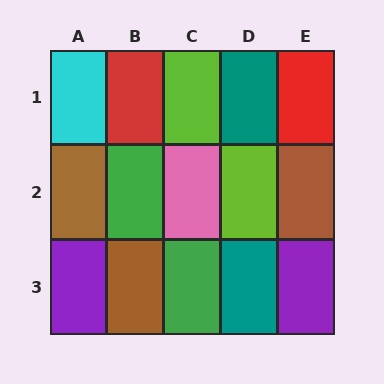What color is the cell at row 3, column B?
Brown.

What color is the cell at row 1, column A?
Cyan.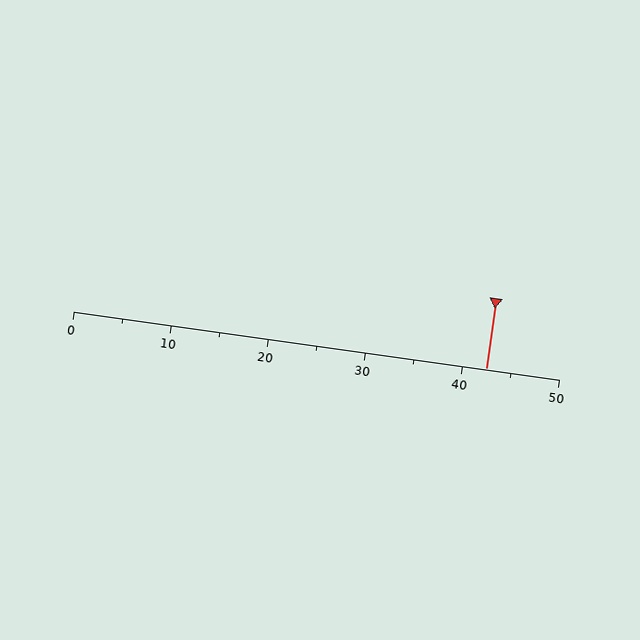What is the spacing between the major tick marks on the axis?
The major ticks are spaced 10 apart.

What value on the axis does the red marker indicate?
The marker indicates approximately 42.5.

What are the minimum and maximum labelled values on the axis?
The axis runs from 0 to 50.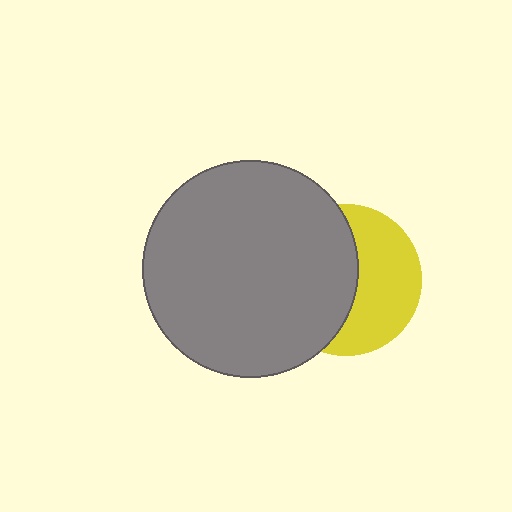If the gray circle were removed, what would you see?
You would see the complete yellow circle.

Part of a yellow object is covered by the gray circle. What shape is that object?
It is a circle.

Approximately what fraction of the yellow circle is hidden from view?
Roughly 52% of the yellow circle is hidden behind the gray circle.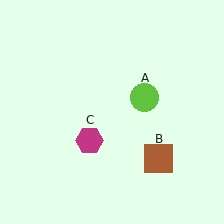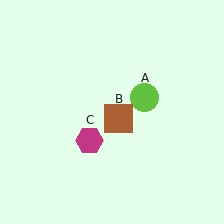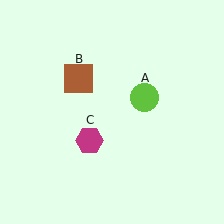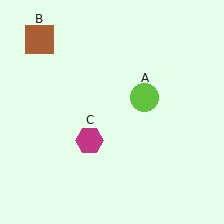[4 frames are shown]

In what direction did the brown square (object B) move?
The brown square (object B) moved up and to the left.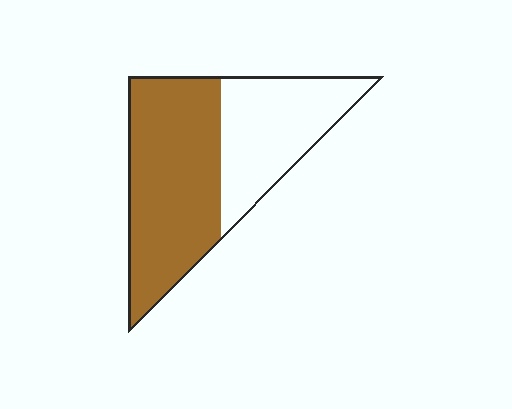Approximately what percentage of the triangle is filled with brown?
Approximately 60%.